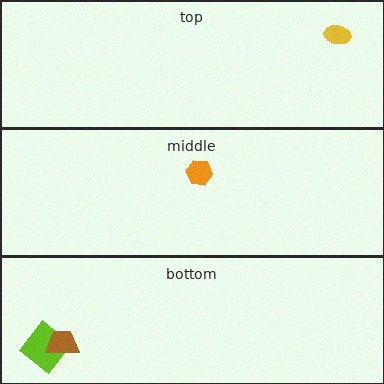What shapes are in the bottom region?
The lime diamond, the brown trapezoid.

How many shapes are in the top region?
1.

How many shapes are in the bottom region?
2.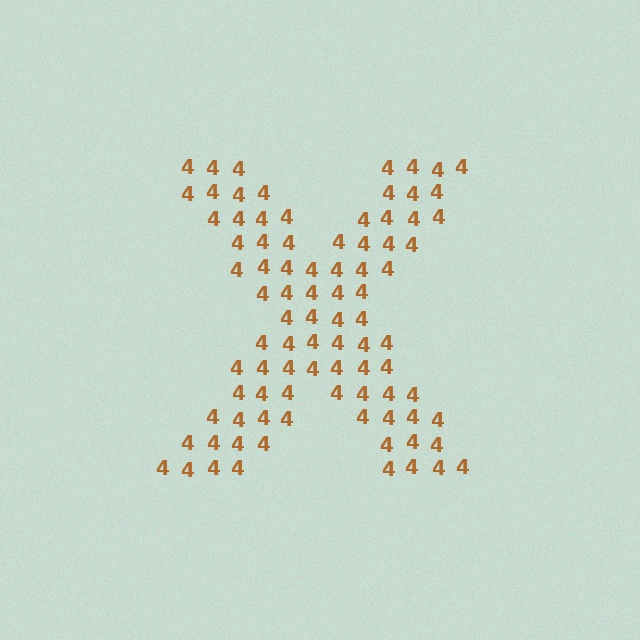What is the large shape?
The large shape is the letter X.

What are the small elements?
The small elements are digit 4's.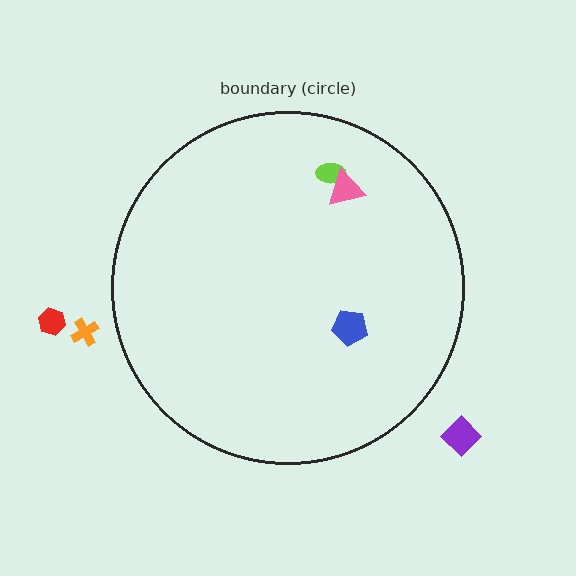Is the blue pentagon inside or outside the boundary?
Inside.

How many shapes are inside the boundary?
3 inside, 3 outside.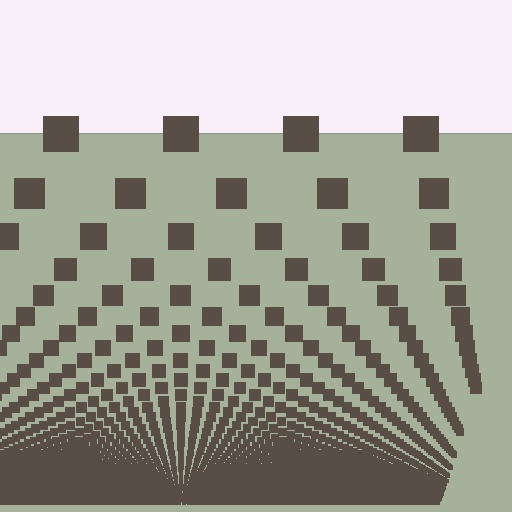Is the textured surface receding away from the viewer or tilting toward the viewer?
The surface appears to tilt toward the viewer. Texture elements get larger and sparser toward the top.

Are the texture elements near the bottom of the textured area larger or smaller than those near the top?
Smaller. The gradient is inverted — elements near the bottom are smaller and denser.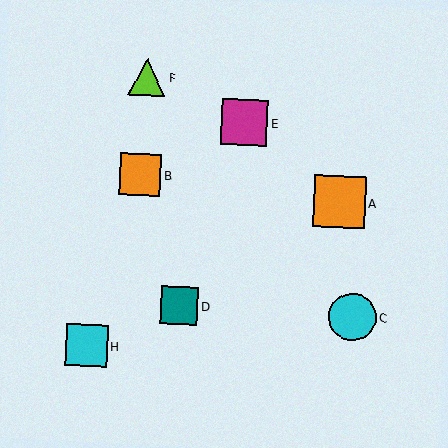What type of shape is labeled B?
Shape B is an orange square.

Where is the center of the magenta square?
The center of the magenta square is at (245, 123).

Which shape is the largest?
The orange square (labeled A) is the largest.